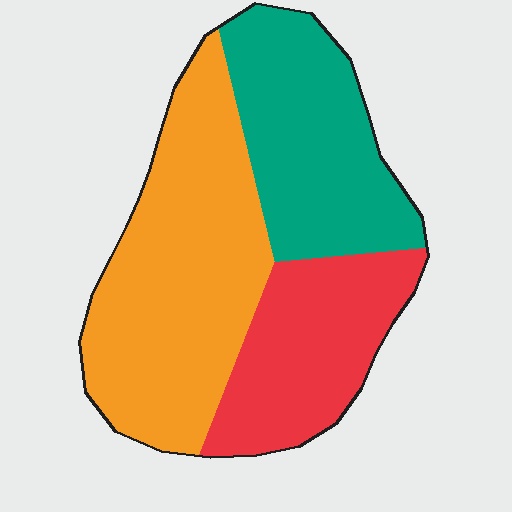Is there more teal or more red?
Teal.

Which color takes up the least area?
Red, at roughly 25%.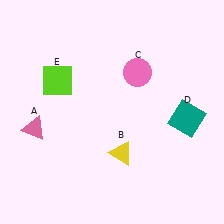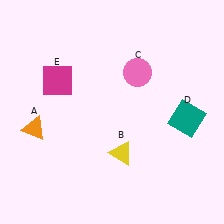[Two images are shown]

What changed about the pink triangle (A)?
In Image 1, A is pink. In Image 2, it changed to orange.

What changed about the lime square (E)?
In Image 1, E is lime. In Image 2, it changed to magenta.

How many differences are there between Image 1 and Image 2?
There are 2 differences between the two images.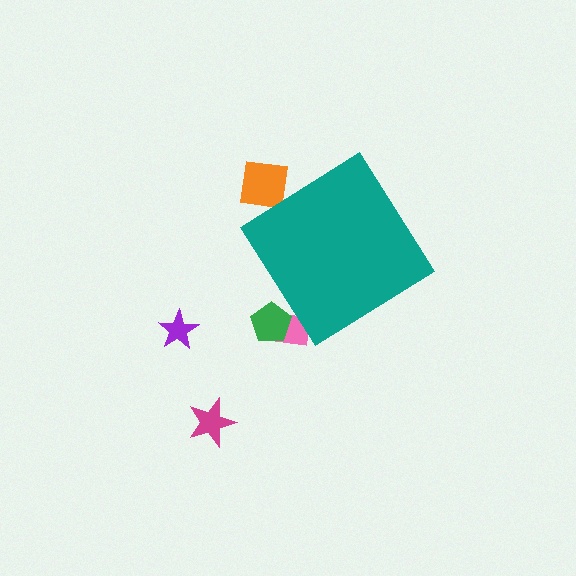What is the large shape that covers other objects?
A teal diamond.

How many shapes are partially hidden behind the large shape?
3 shapes are partially hidden.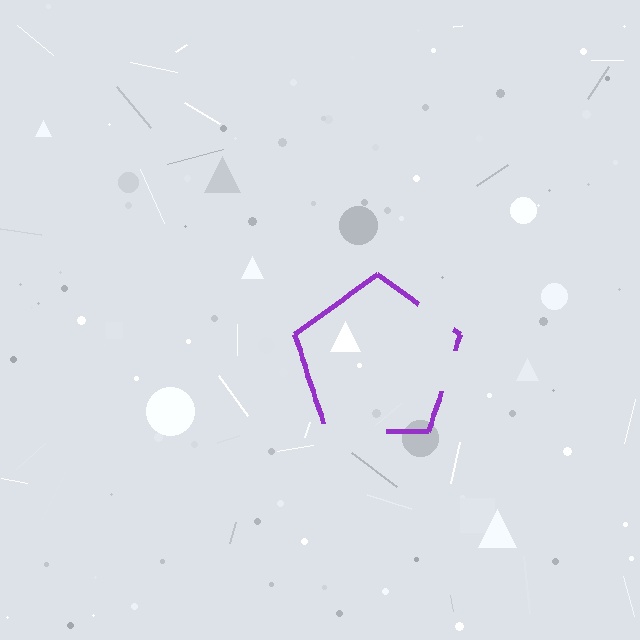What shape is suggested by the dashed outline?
The dashed outline suggests a pentagon.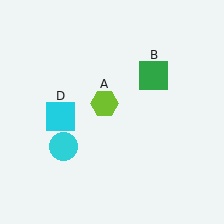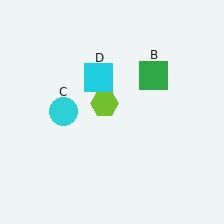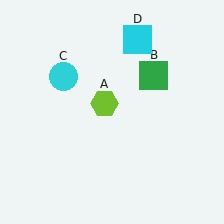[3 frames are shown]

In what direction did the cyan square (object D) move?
The cyan square (object D) moved up and to the right.